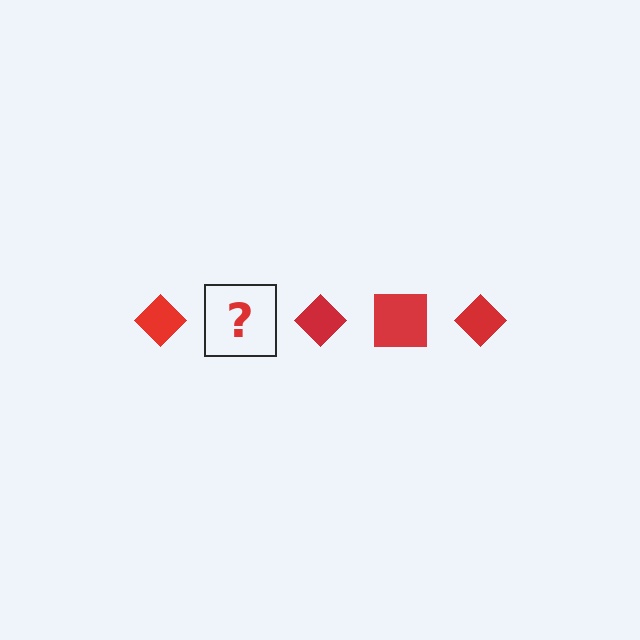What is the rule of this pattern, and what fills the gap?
The rule is that the pattern cycles through diamond, square shapes in red. The gap should be filled with a red square.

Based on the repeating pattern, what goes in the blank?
The blank should be a red square.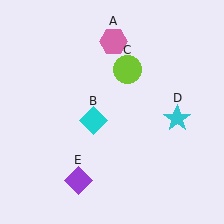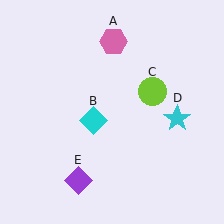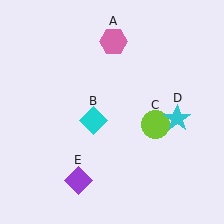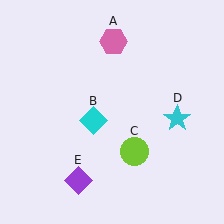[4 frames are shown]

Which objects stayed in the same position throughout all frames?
Pink hexagon (object A) and cyan diamond (object B) and cyan star (object D) and purple diamond (object E) remained stationary.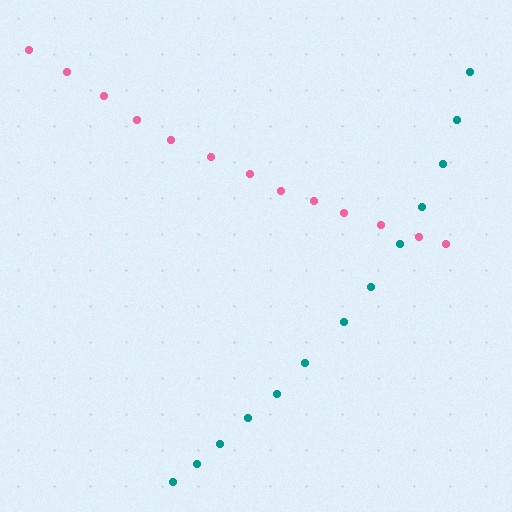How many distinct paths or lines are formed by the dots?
There are 2 distinct paths.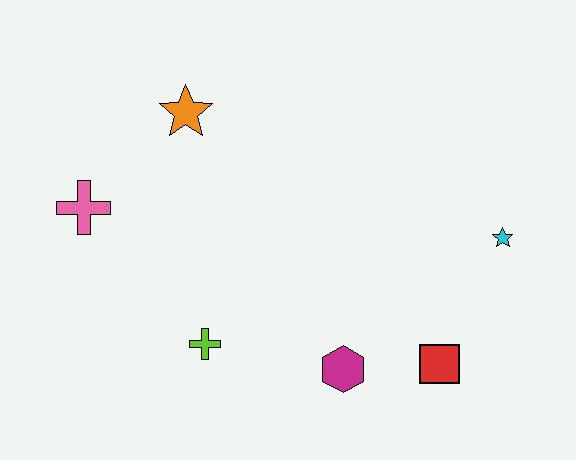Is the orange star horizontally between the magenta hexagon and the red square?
No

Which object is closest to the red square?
The magenta hexagon is closest to the red square.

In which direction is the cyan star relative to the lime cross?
The cyan star is to the right of the lime cross.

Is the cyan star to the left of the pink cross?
No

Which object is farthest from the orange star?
The red square is farthest from the orange star.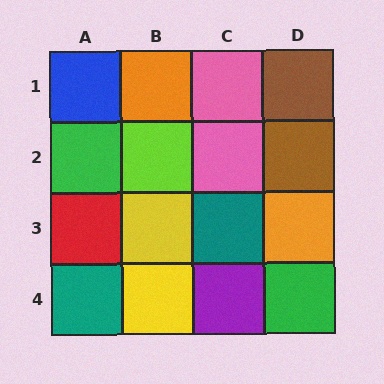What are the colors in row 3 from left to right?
Red, yellow, teal, orange.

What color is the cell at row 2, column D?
Brown.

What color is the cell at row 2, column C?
Pink.